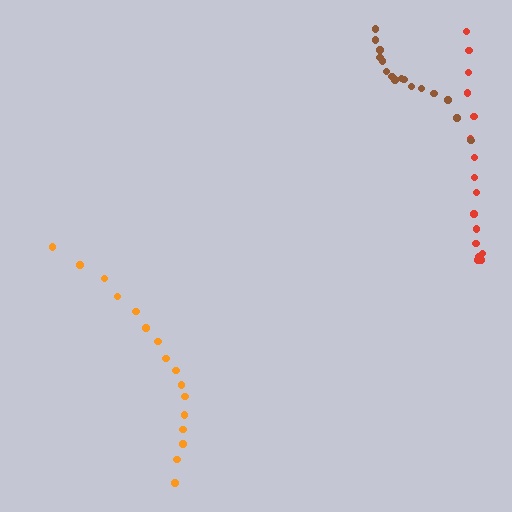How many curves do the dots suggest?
There are 3 distinct paths.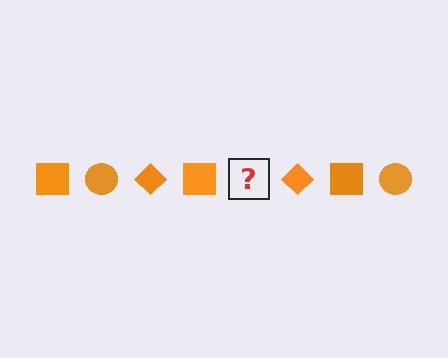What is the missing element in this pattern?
The missing element is an orange circle.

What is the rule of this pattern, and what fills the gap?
The rule is that the pattern cycles through square, circle, diamond shapes in orange. The gap should be filled with an orange circle.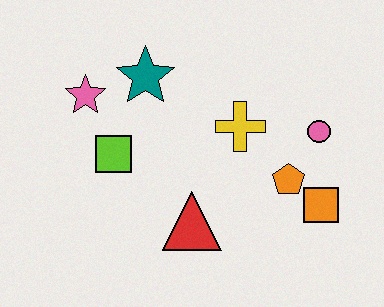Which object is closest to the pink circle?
The orange pentagon is closest to the pink circle.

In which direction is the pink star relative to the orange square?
The pink star is to the left of the orange square.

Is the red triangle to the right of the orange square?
No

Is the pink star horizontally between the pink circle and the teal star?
No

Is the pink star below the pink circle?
No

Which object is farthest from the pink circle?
The pink star is farthest from the pink circle.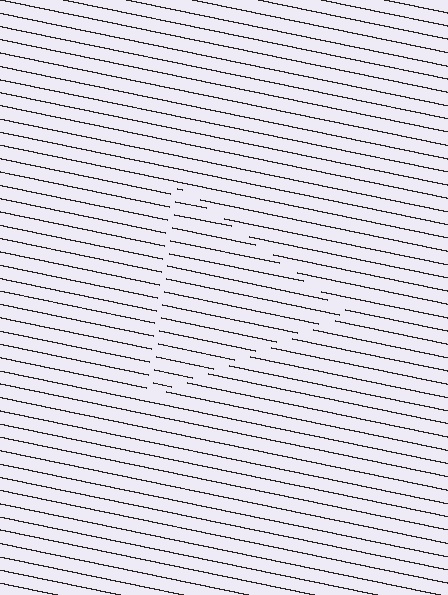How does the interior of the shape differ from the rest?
The interior of the shape contains the same grating, shifted by half a period — the contour is defined by the phase discontinuity where line-ends from the inner and outer gratings abut.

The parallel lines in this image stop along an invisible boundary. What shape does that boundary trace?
An illusory triangle. The interior of the shape contains the same grating, shifted by half a period — the contour is defined by the phase discontinuity where line-ends from the inner and outer gratings abut.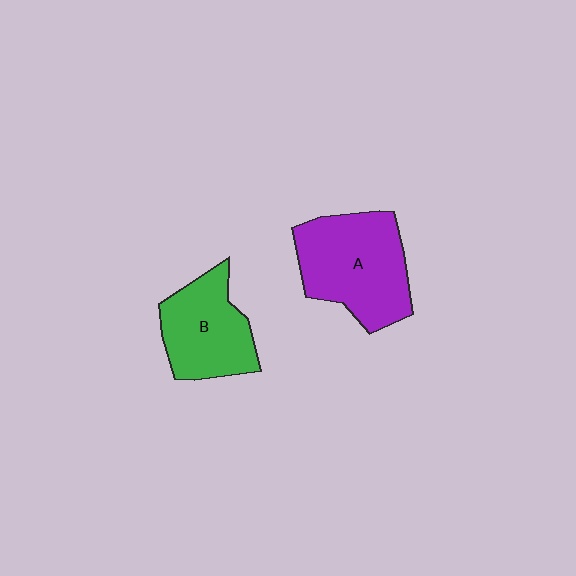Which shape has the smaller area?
Shape B (green).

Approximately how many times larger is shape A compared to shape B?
Approximately 1.3 times.